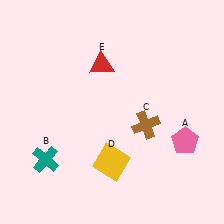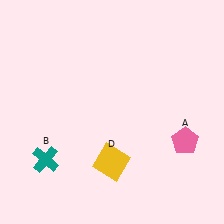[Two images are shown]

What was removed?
The red triangle (E), the brown cross (C) were removed in Image 2.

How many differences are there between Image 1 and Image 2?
There are 2 differences between the two images.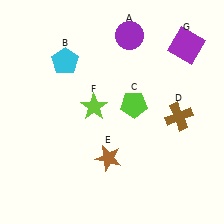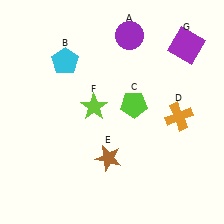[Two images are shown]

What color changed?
The cross (D) changed from brown in Image 1 to orange in Image 2.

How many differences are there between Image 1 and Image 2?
There is 1 difference between the two images.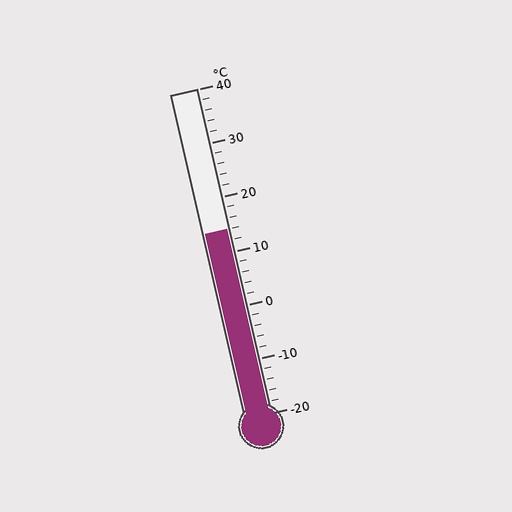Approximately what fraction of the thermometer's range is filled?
The thermometer is filled to approximately 55% of its range.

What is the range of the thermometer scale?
The thermometer scale ranges from -20°C to 40°C.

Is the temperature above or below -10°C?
The temperature is above -10°C.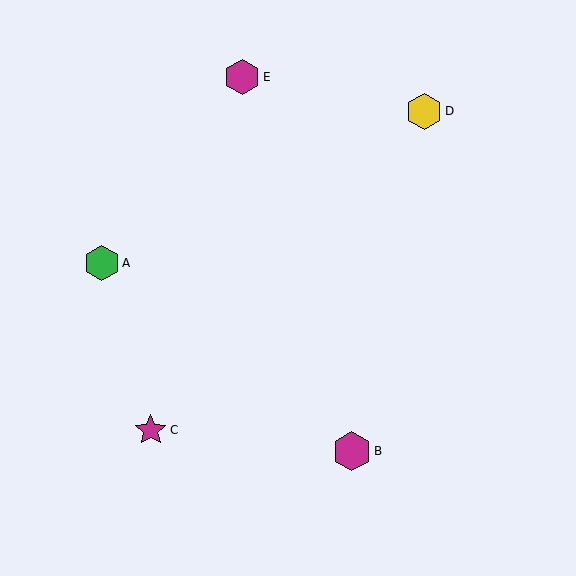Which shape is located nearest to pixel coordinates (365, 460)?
The magenta hexagon (labeled B) at (352, 451) is nearest to that location.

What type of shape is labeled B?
Shape B is a magenta hexagon.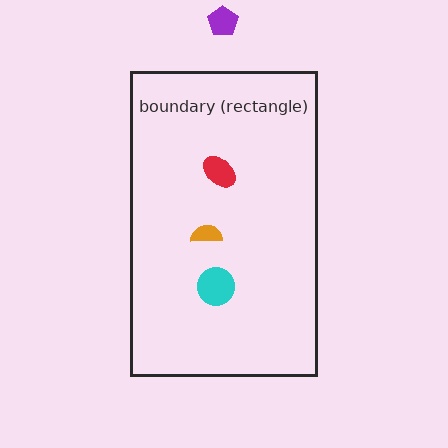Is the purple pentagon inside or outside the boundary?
Outside.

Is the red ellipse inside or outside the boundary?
Inside.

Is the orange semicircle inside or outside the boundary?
Inside.